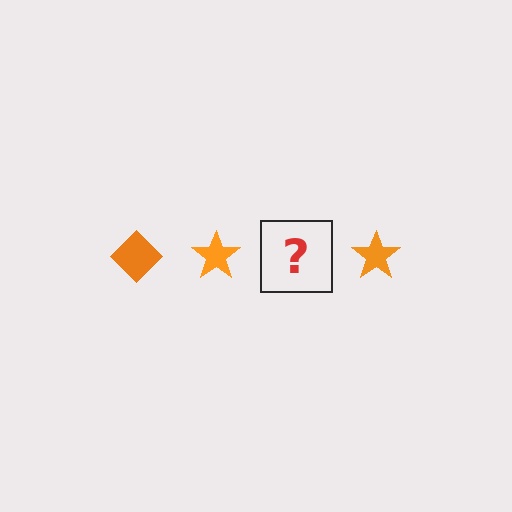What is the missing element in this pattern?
The missing element is an orange diamond.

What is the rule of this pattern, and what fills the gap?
The rule is that the pattern cycles through diamond, star shapes in orange. The gap should be filled with an orange diamond.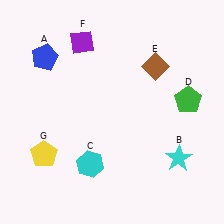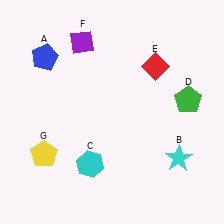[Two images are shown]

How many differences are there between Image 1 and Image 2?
There is 1 difference between the two images.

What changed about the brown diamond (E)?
In Image 1, E is brown. In Image 2, it changed to red.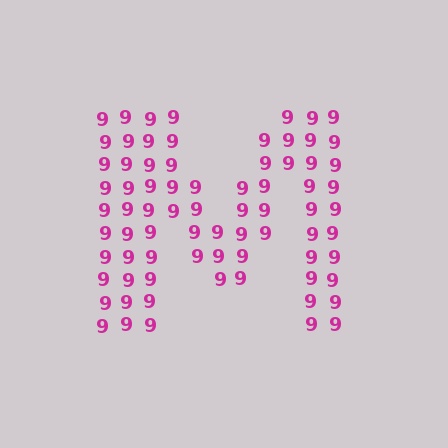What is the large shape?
The large shape is the letter M.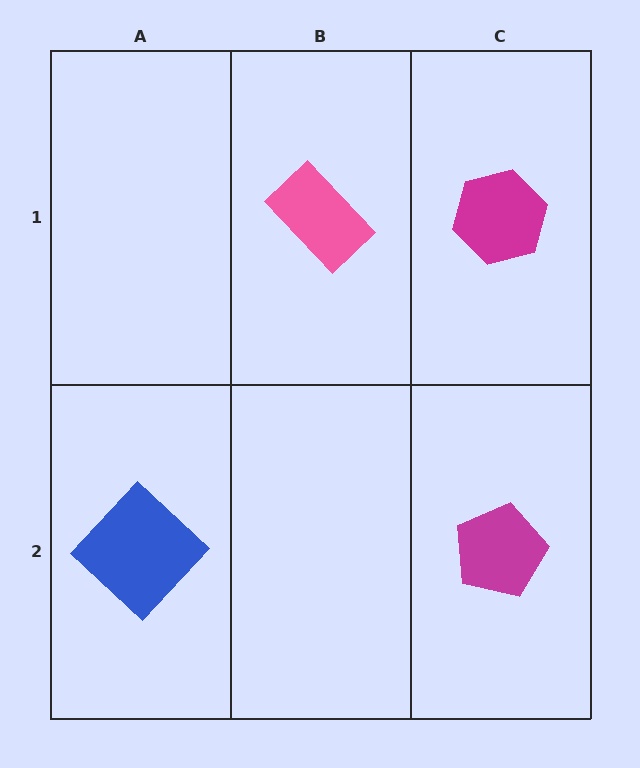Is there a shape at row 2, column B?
No, that cell is empty.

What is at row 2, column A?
A blue diamond.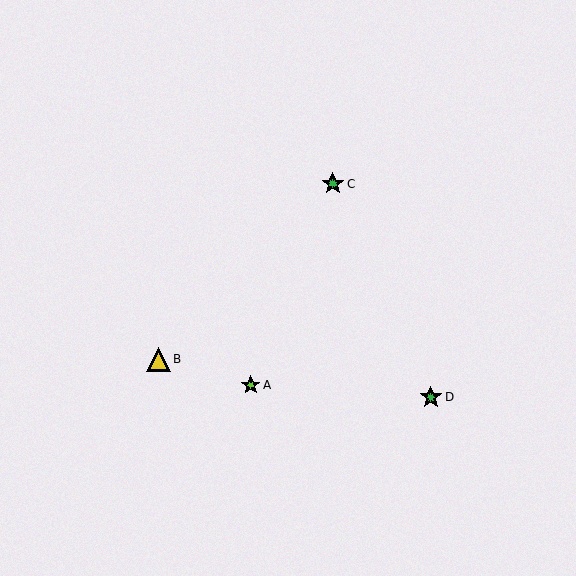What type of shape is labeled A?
Shape A is a lime star.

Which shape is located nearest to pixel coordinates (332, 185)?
The green star (labeled C) at (333, 184) is nearest to that location.